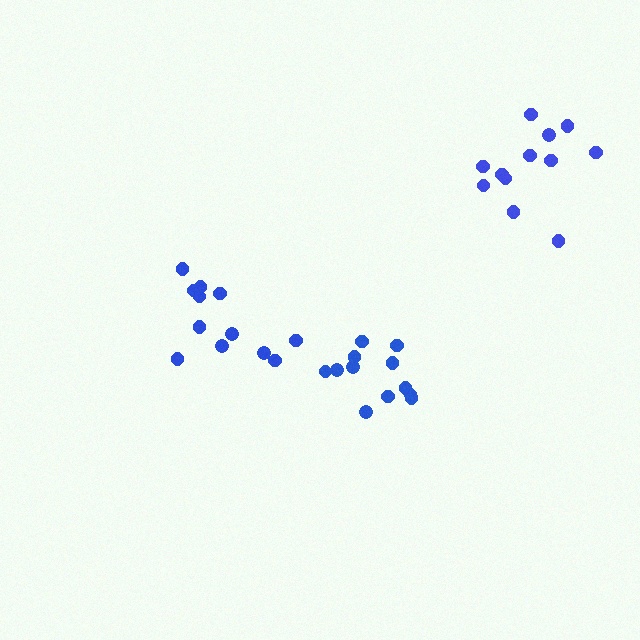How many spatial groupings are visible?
There are 3 spatial groupings.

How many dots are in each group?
Group 1: 12 dots, Group 2: 12 dots, Group 3: 12 dots (36 total).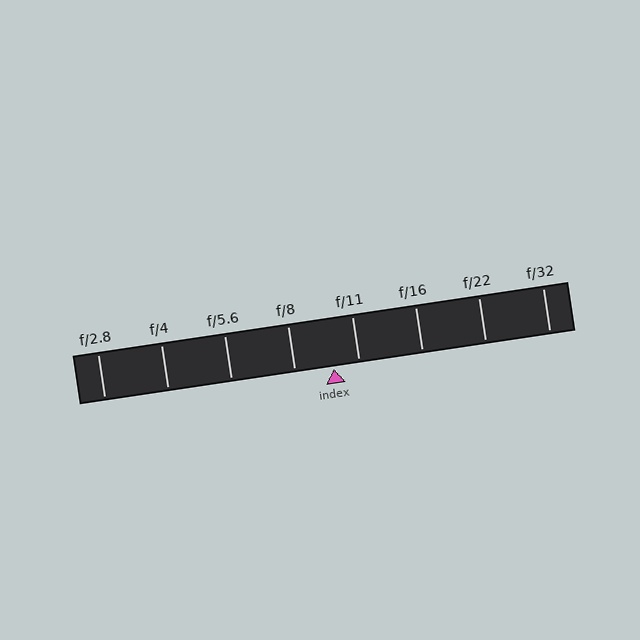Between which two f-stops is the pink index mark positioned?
The index mark is between f/8 and f/11.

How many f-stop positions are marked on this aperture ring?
There are 8 f-stop positions marked.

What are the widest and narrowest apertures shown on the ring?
The widest aperture shown is f/2.8 and the narrowest is f/32.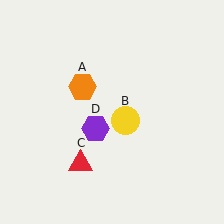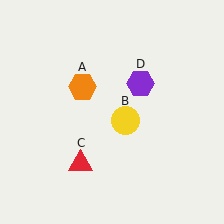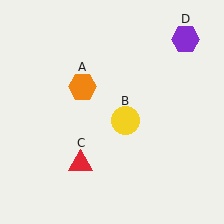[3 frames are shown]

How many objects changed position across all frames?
1 object changed position: purple hexagon (object D).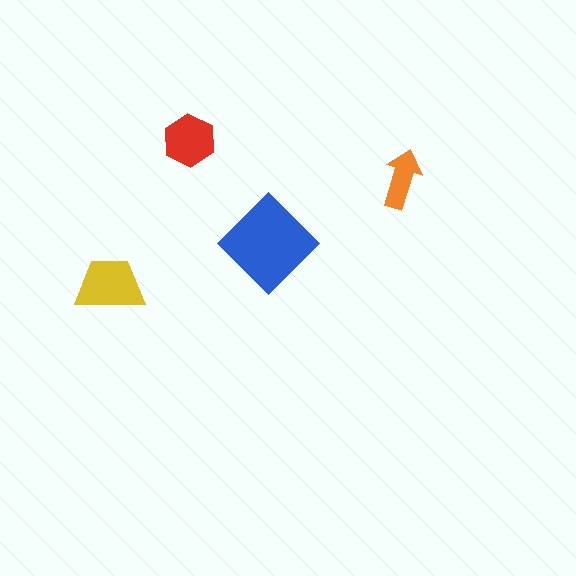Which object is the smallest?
The orange arrow.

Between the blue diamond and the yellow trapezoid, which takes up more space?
The blue diamond.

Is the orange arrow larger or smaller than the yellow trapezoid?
Smaller.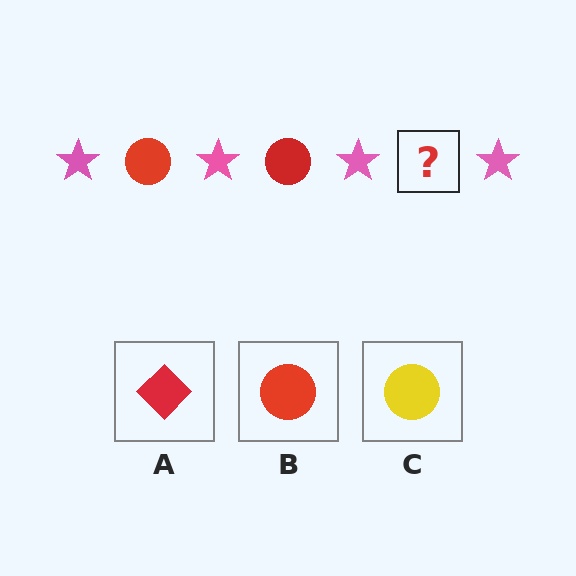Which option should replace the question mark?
Option B.